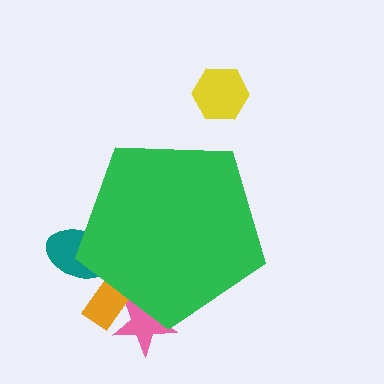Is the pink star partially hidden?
Yes, the pink star is partially hidden behind the green pentagon.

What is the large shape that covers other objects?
A green pentagon.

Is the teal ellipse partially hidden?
Yes, the teal ellipse is partially hidden behind the green pentagon.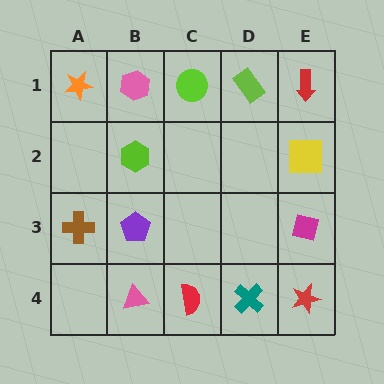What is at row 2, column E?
A yellow square.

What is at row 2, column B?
A lime hexagon.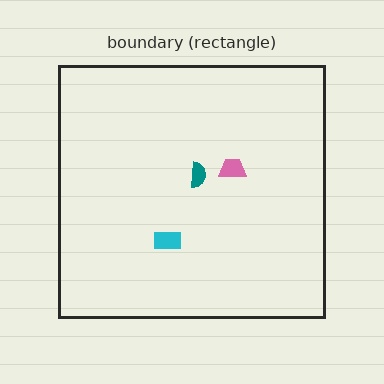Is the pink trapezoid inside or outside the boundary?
Inside.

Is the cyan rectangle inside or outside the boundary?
Inside.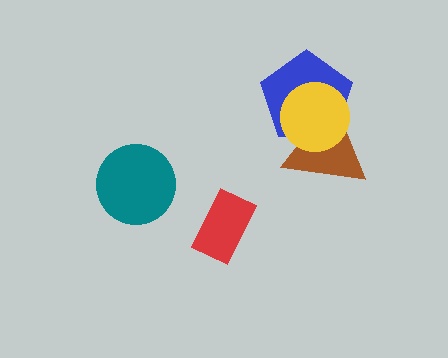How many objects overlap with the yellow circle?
2 objects overlap with the yellow circle.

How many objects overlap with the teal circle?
0 objects overlap with the teal circle.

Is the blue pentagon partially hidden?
Yes, it is partially covered by another shape.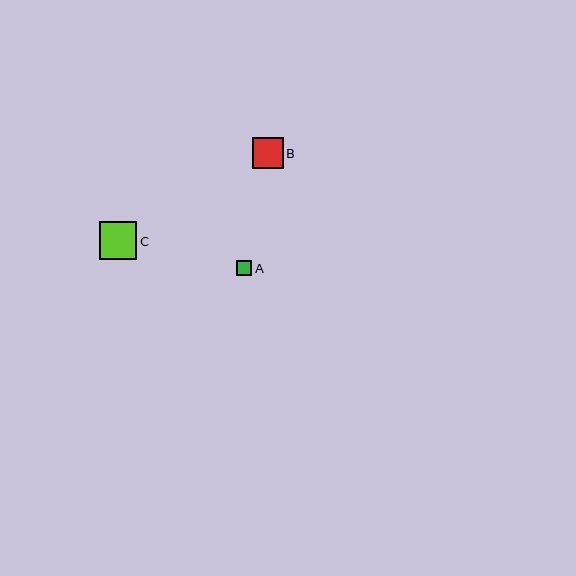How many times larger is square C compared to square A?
Square C is approximately 2.5 times the size of square A.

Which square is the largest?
Square C is the largest with a size of approximately 38 pixels.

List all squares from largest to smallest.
From largest to smallest: C, B, A.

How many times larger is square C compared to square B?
Square C is approximately 1.2 times the size of square B.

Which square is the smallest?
Square A is the smallest with a size of approximately 15 pixels.